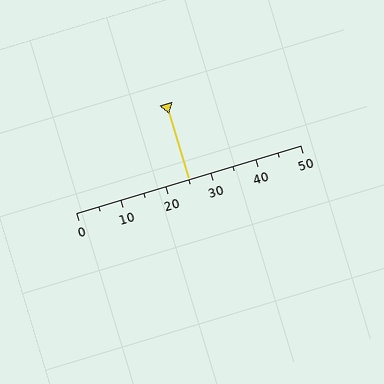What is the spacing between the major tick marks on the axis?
The major ticks are spaced 10 apart.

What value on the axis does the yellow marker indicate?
The marker indicates approximately 25.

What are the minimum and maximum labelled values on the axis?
The axis runs from 0 to 50.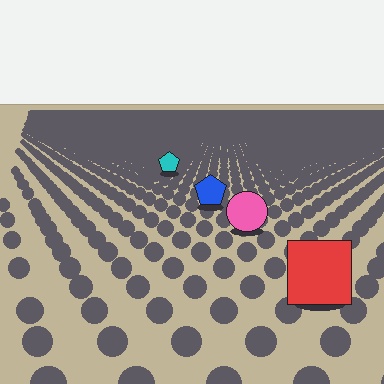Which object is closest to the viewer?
The red square is closest. The texture marks near it are larger and more spread out.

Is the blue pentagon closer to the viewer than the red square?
No. The red square is closer — you can tell from the texture gradient: the ground texture is coarser near it.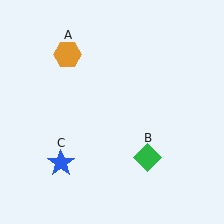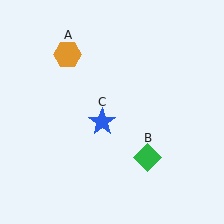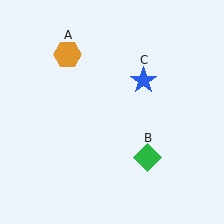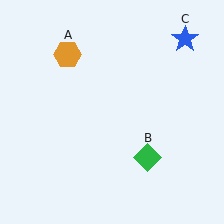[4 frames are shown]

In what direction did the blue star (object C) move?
The blue star (object C) moved up and to the right.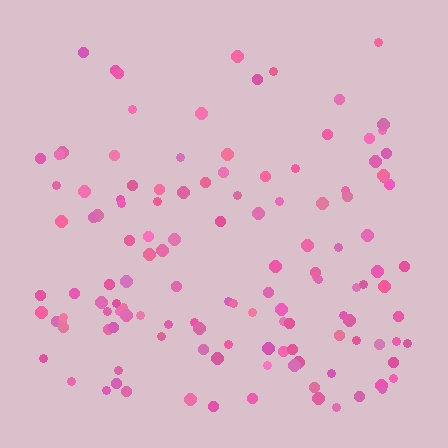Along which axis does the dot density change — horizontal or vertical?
Vertical.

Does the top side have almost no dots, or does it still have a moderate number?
Still a moderate number, just noticeably fewer than the bottom.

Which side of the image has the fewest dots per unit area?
The top.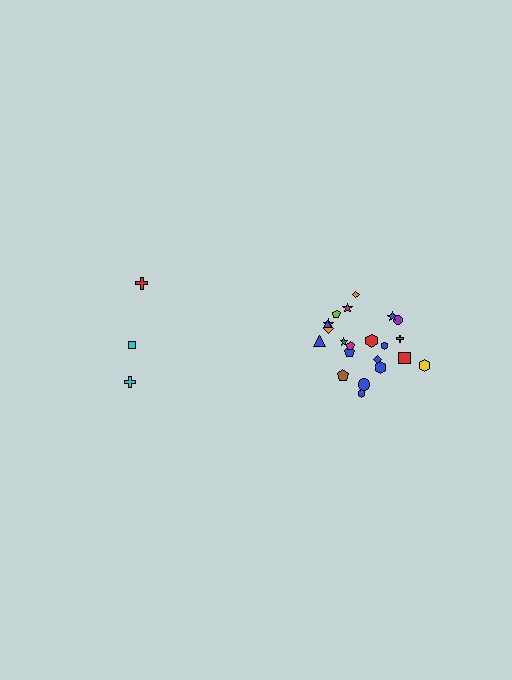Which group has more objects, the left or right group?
The right group.